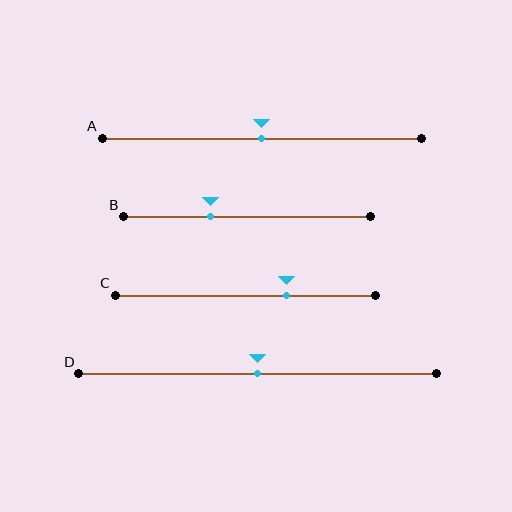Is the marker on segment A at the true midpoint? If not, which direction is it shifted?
Yes, the marker on segment A is at the true midpoint.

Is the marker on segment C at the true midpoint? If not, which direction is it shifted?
No, the marker on segment C is shifted to the right by about 16% of the segment length.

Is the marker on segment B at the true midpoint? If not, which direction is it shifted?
No, the marker on segment B is shifted to the left by about 15% of the segment length.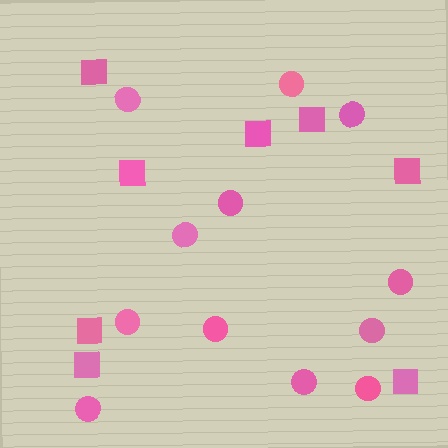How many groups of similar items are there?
There are 2 groups: one group of circles (12) and one group of squares (8).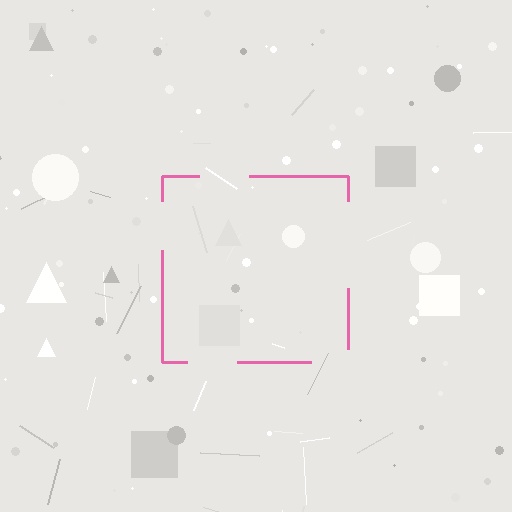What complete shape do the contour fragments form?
The contour fragments form a square.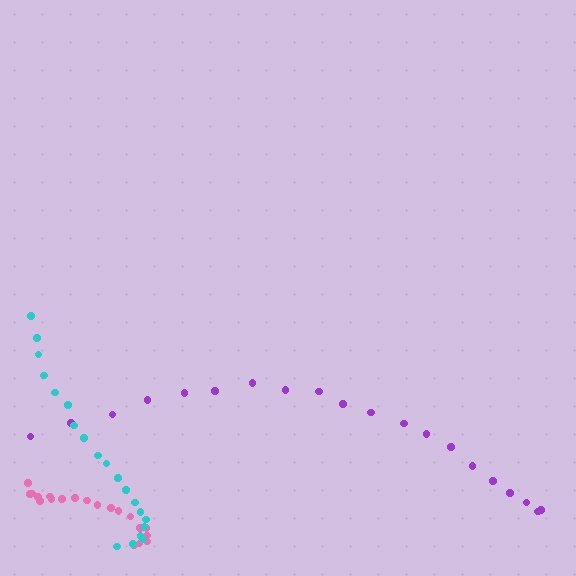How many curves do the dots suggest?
There are 3 distinct paths.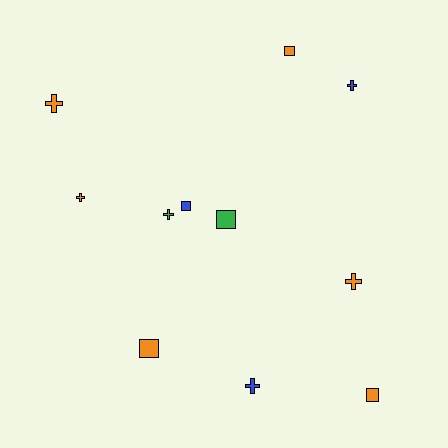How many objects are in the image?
There are 11 objects.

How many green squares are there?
There is 1 green square.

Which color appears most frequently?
Orange, with 6 objects.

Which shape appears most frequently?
Cross, with 6 objects.